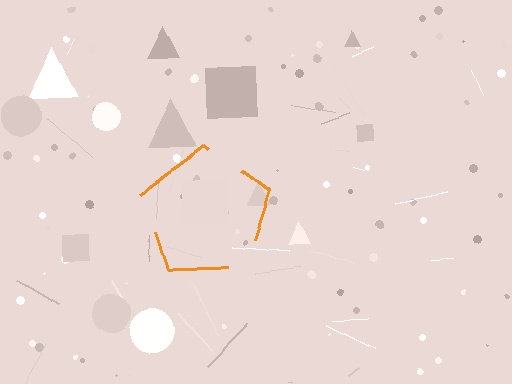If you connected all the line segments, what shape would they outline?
They would outline a pentagon.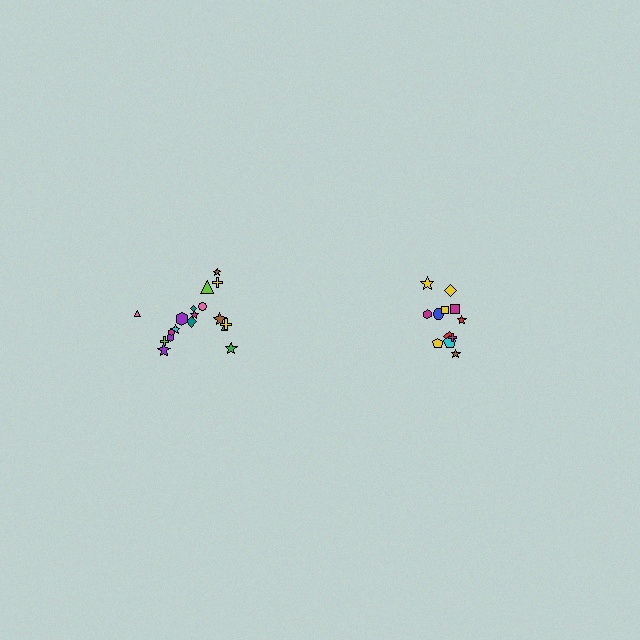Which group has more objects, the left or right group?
The left group.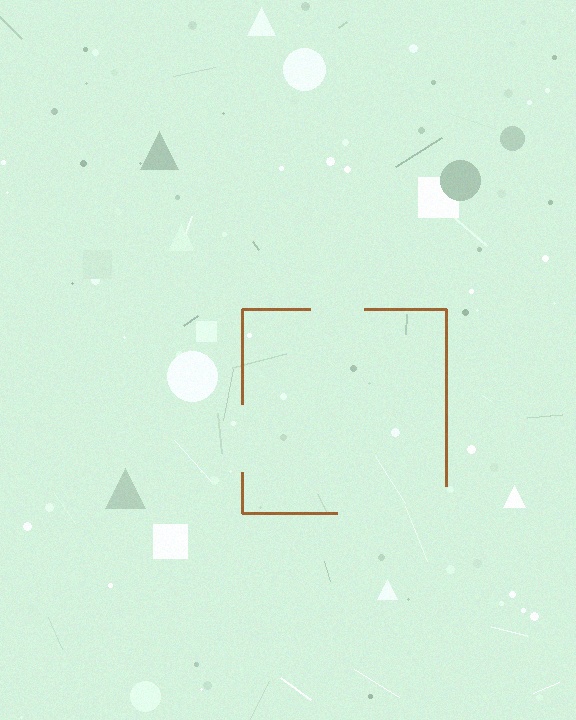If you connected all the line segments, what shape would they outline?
They would outline a square.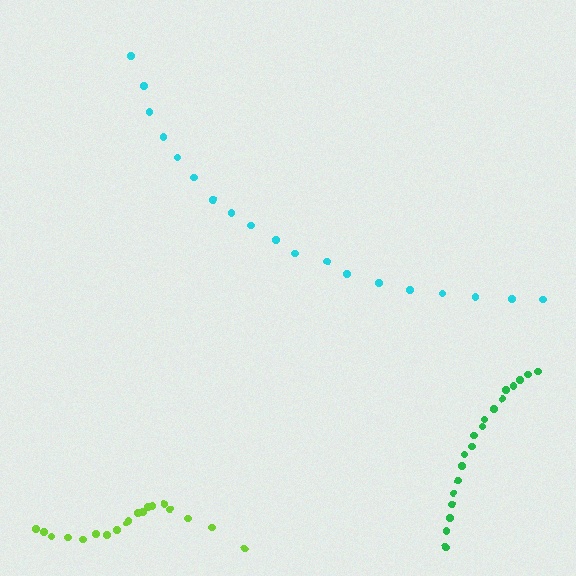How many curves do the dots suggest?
There are 3 distinct paths.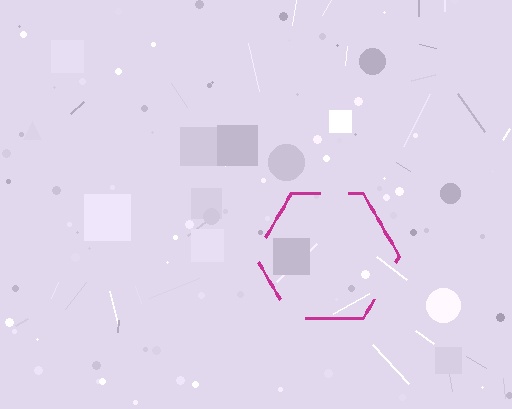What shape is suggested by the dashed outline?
The dashed outline suggests a hexagon.